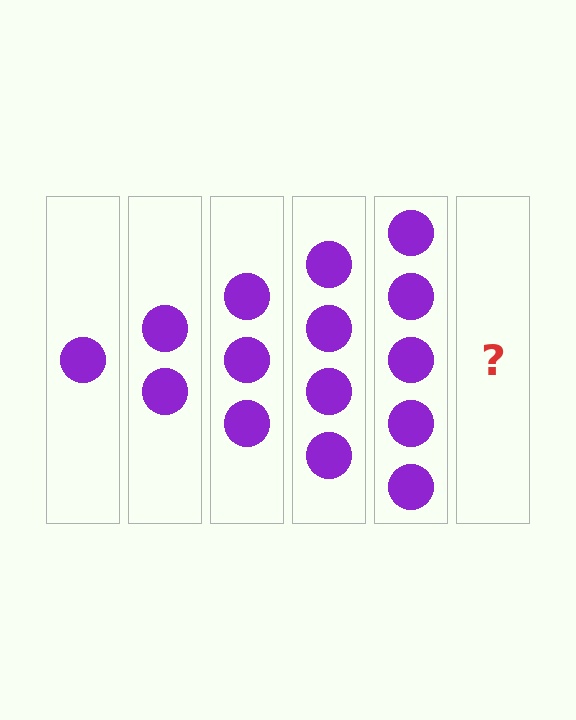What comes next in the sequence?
The next element should be 6 circles.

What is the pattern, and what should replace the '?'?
The pattern is that each step adds one more circle. The '?' should be 6 circles.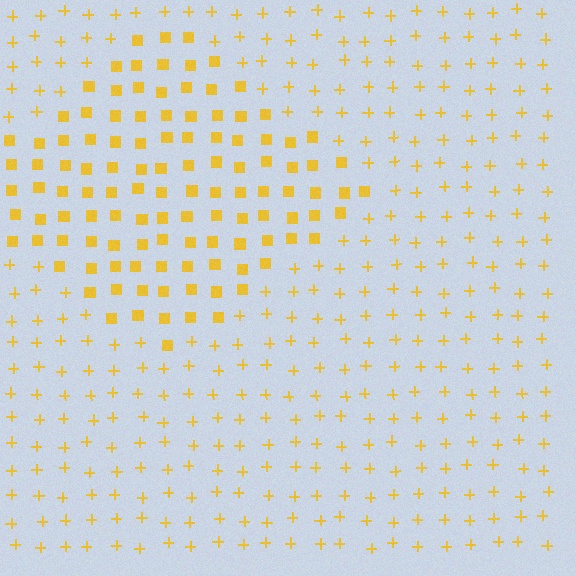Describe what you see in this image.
The image is filled with small yellow elements arranged in a uniform grid. A diamond-shaped region contains squares, while the surrounding area contains plus signs. The boundary is defined purely by the change in element shape.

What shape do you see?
I see a diamond.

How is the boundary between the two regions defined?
The boundary is defined by a change in element shape: squares inside vs. plus signs outside. All elements share the same color and spacing.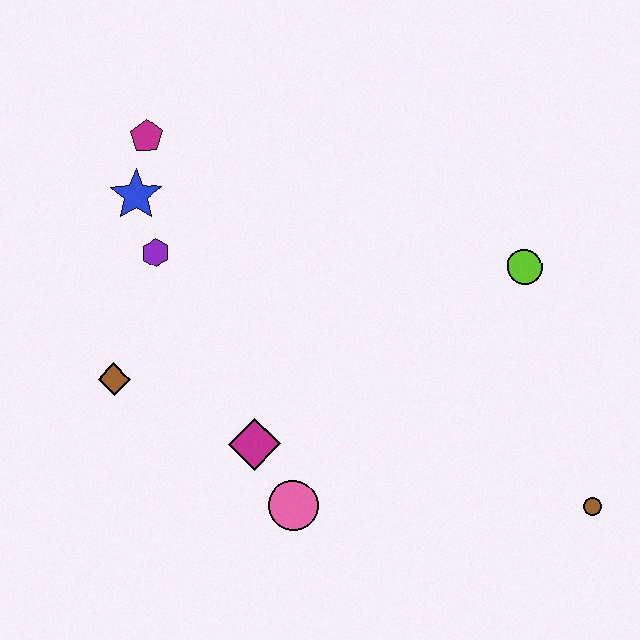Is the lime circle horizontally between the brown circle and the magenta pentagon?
Yes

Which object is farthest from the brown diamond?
The brown circle is farthest from the brown diamond.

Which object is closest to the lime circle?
The brown circle is closest to the lime circle.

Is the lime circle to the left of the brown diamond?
No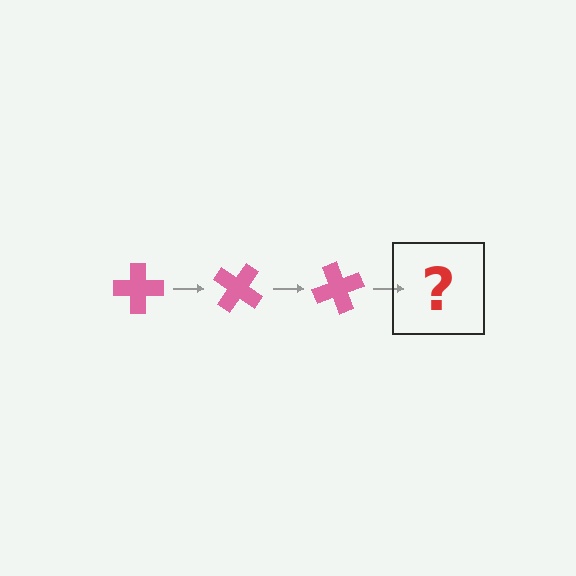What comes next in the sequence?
The next element should be a pink cross rotated 105 degrees.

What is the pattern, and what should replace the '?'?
The pattern is that the cross rotates 35 degrees each step. The '?' should be a pink cross rotated 105 degrees.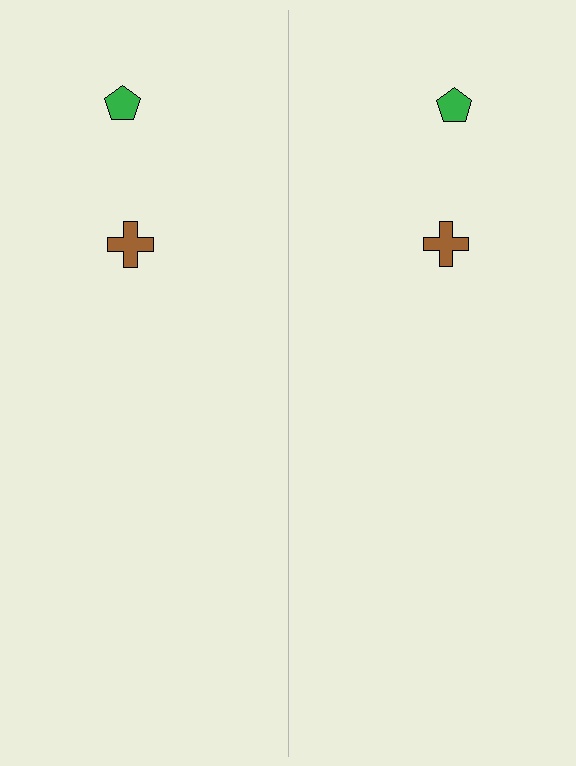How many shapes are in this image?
There are 4 shapes in this image.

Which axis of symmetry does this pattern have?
The pattern has a vertical axis of symmetry running through the center of the image.